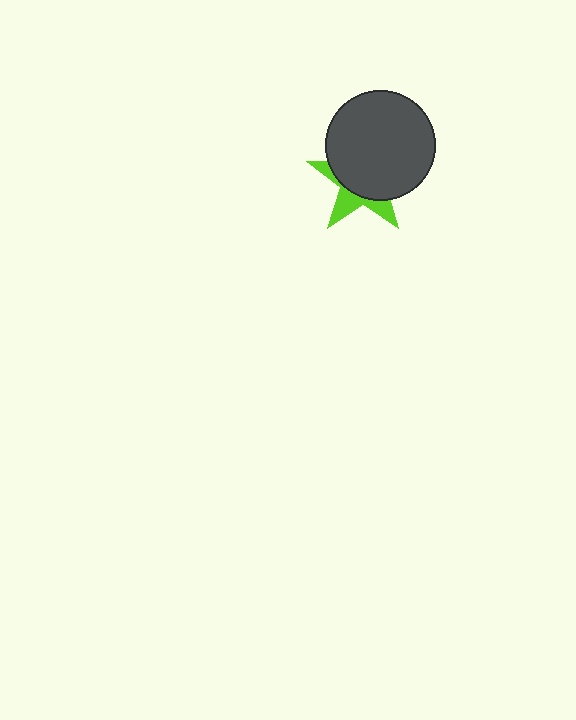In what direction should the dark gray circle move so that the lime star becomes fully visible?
The dark gray circle should move toward the upper-right. That is the shortest direction to clear the overlap and leave the lime star fully visible.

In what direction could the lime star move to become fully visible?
The lime star could move toward the lower-left. That would shift it out from behind the dark gray circle entirely.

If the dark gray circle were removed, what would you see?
You would see the complete lime star.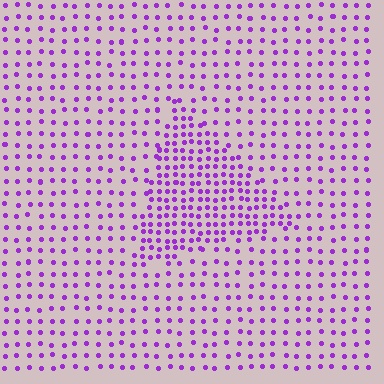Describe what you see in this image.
The image contains small purple elements arranged at two different densities. A triangle-shaped region is visible where the elements are more densely packed than the surrounding area.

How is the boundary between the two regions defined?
The boundary is defined by a change in element density (approximately 2.0x ratio). All elements are the same color, size, and shape.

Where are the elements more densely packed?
The elements are more densely packed inside the triangle boundary.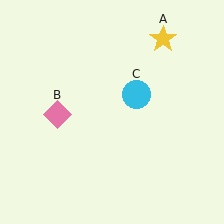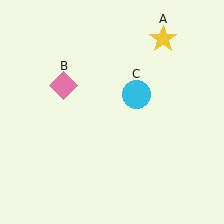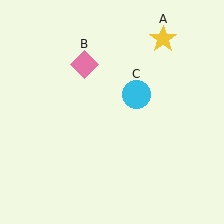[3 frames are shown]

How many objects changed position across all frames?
1 object changed position: pink diamond (object B).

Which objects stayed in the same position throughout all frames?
Yellow star (object A) and cyan circle (object C) remained stationary.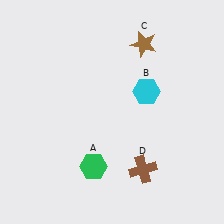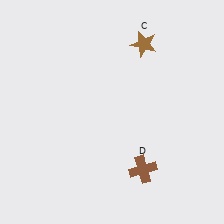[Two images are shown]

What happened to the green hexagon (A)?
The green hexagon (A) was removed in Image 2. It was in the bottom-left area of Image 1.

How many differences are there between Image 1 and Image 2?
There are 2 differences between the two images.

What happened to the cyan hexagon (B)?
The cyan hexagon (B) was removed in Image 2. It was in the top-right area of Image 1.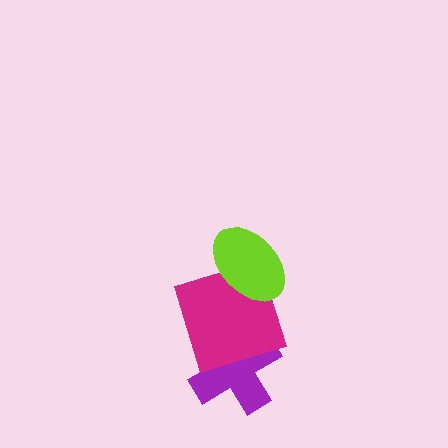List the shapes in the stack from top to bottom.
From top to bottom: the lime ellipse, the magenta square, the purple cross.